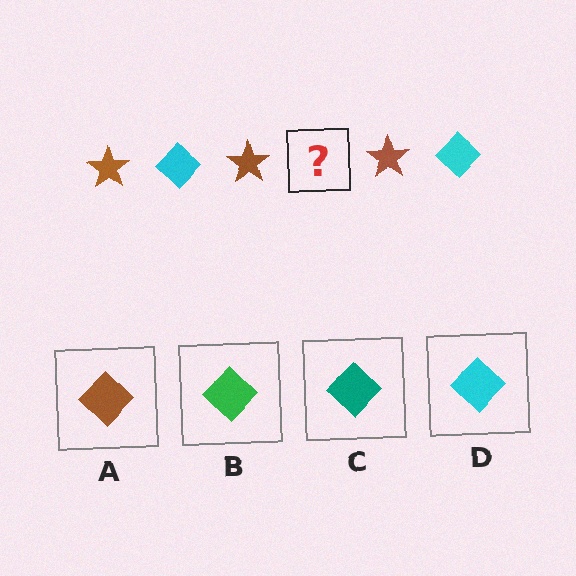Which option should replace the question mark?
Option D.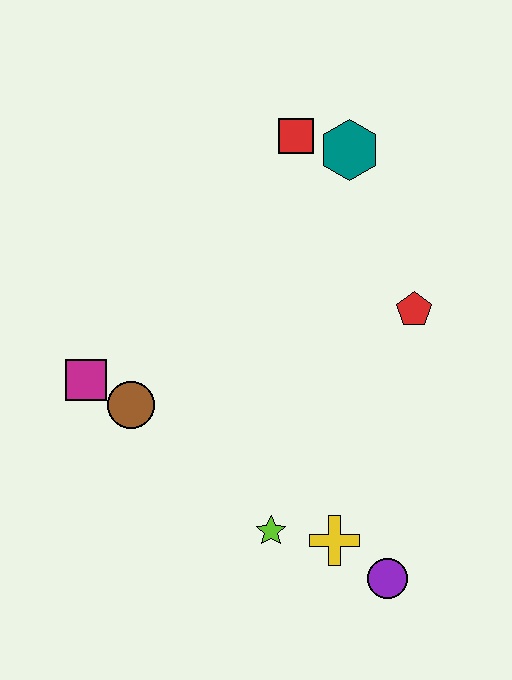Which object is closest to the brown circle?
The magenta square is closest to the brown circle.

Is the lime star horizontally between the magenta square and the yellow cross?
Yes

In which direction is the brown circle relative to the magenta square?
The brown circle is to the right of the magenta square.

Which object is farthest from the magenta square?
The purple circle is farthest from the magenta square.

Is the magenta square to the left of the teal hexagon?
Yes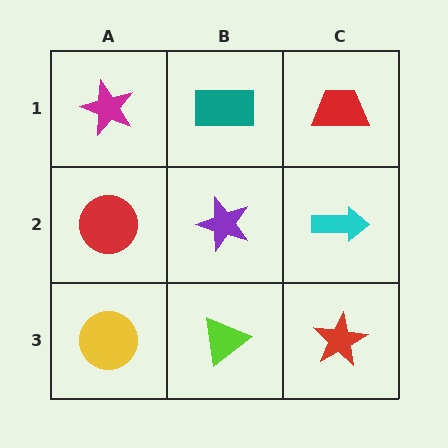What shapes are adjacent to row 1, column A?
A red circle (row 2, column A), a teal rectangle (row 1, column B).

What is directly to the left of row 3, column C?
A lime triangle.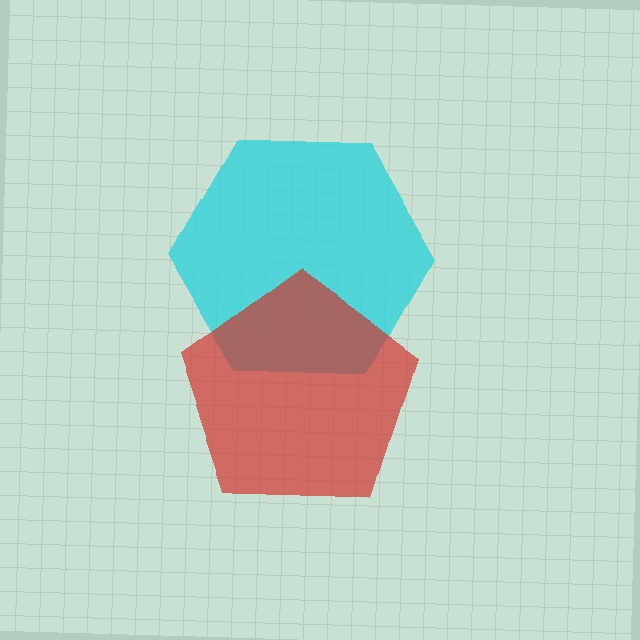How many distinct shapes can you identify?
There are 2 distinct shapes: a cyan hexagon, a red pentagon.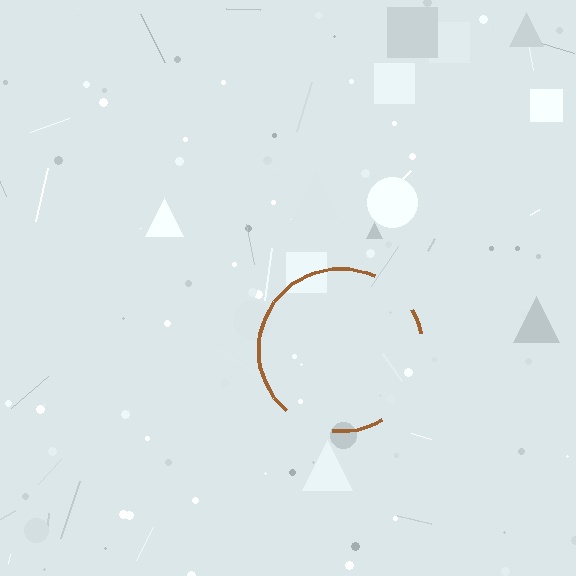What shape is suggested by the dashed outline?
The dashed outline suggests a circle.